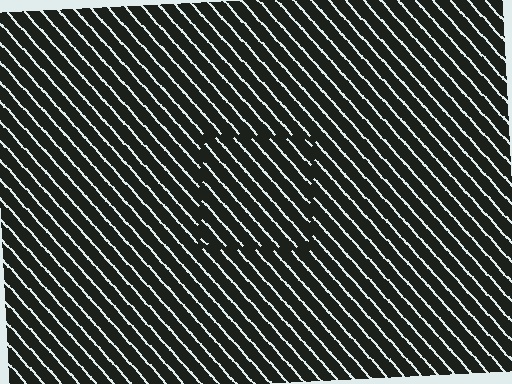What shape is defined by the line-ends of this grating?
An illusory square. The interior of the shape contains the same grating, shifted by half a period — the contour is defined by the phase discontinuity where line-ends from the inner and outer gratings abut.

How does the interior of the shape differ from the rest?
The interior of the shape contains the same grating, shifted by half a period — the contour is defined by the phase discontinuity where line-ends from the inner and outer gratings abut.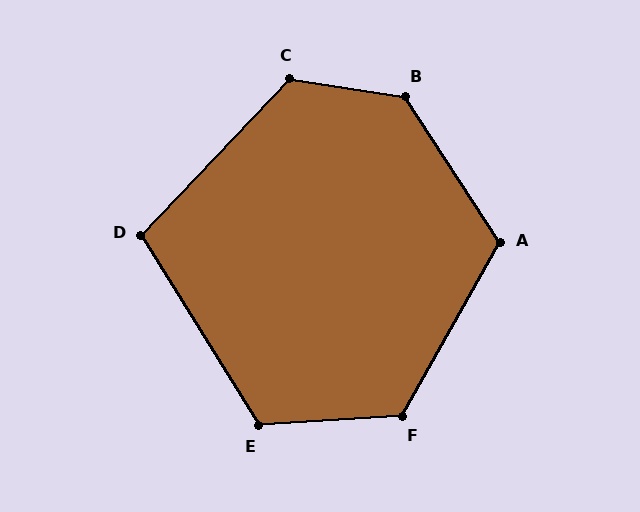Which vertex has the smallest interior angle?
D, at approximately 105 degrees.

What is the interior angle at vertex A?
Approximately 118 degrees (obtuse).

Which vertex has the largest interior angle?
B, at approximately 132 degrees.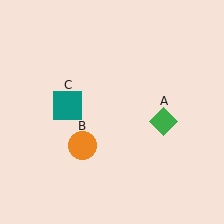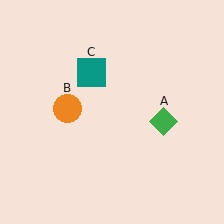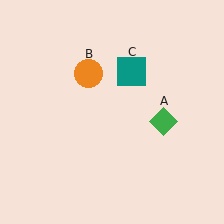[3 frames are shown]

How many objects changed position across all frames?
2 objects changed position: orange circle (object B), teal square (object C).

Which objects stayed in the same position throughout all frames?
Green diamond (object A) remained stationary.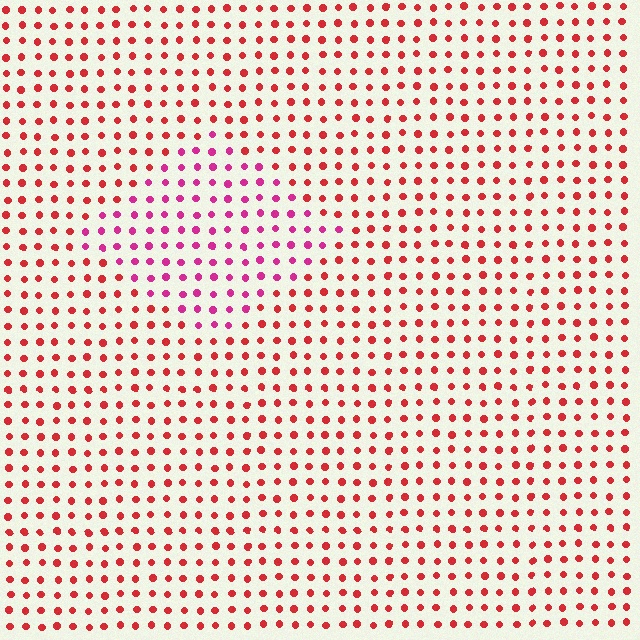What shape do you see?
I see a diamond.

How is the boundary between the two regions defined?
The boundary is defined purely by a slight shift in hue (about 34 degrees). Spacing, size, and orientation are identical on both sides.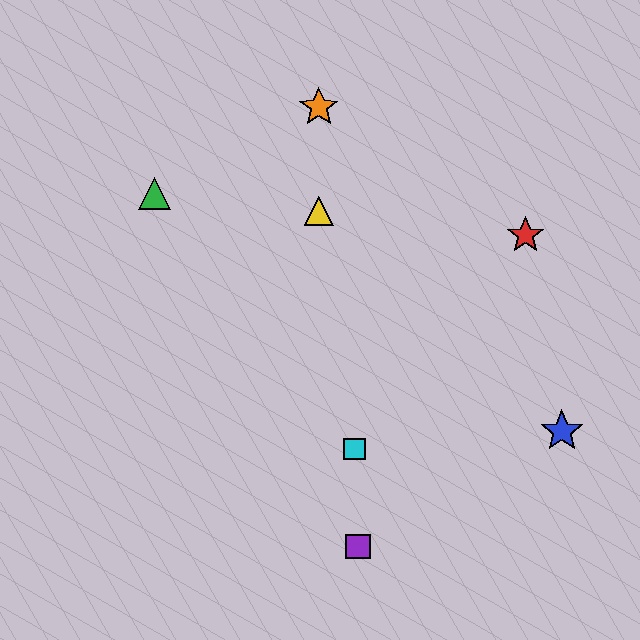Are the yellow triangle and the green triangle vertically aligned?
No, the yellow triangle is at x≈319 and the green triangle is at x≈155.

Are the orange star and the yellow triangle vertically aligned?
Yes, both are at x≈319.